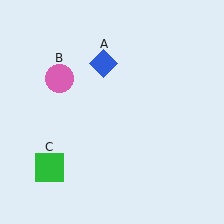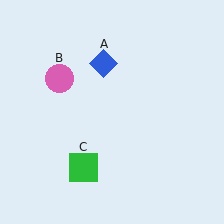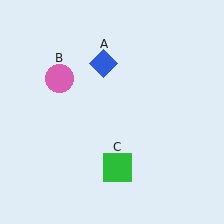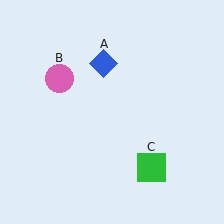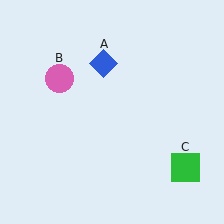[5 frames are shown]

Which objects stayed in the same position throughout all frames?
Blue diamond (object A) and pink circle (object B) remained stationary.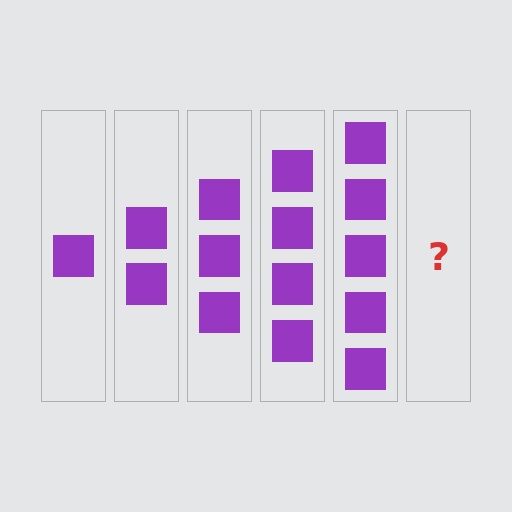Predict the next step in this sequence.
The next step is 6 squares.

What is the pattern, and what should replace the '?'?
The pattern is that each step adds one more square. The '?' should be 6 squares.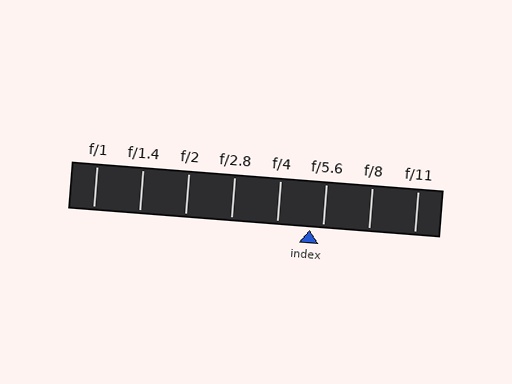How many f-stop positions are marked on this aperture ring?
There are 8 f-stop positions marked.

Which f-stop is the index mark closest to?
The index mark is closest to f/5.6.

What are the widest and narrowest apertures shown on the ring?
The widest aperture shown is f/1 and the narrowest is f/11.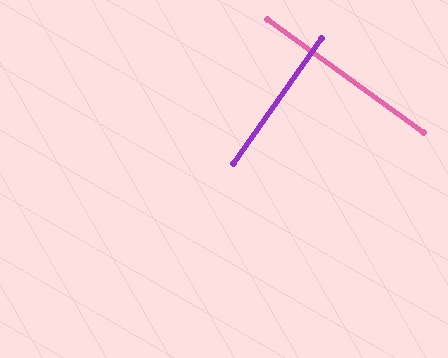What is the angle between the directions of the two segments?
Approximately 89 degrees.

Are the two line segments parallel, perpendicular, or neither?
Perpendicular — they meet at approximately 89°.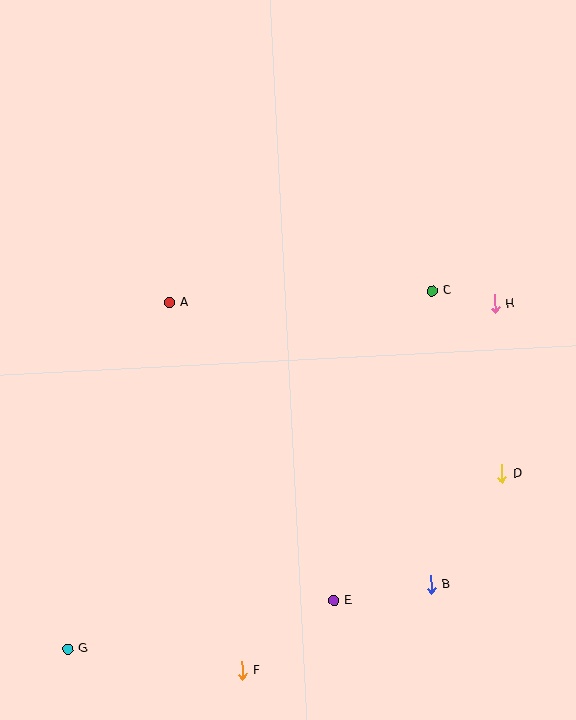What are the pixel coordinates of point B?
Point B is at (431, 585).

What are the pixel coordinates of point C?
Point C is at (432, 291).